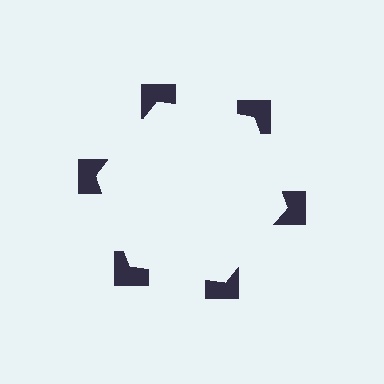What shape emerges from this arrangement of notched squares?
An illusory hexagon — its edges are inferred from the aligned wedge cuts in the notched squares, not physically drawn.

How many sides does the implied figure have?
6 sides.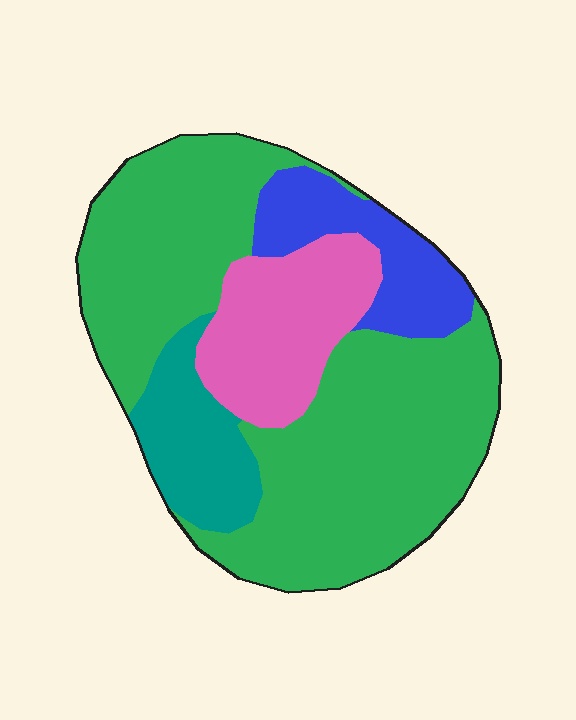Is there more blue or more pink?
Pink.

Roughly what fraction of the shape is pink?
Pink covers about 15% of the shape.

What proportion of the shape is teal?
Teal covers around 10% of the shape.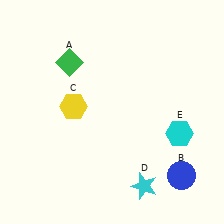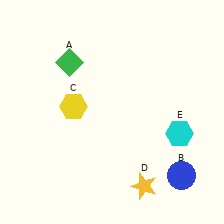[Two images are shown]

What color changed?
The star (D) changed from cyan in Image 1 to yellow in Image 2.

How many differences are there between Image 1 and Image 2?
There is 1 difference between the two images.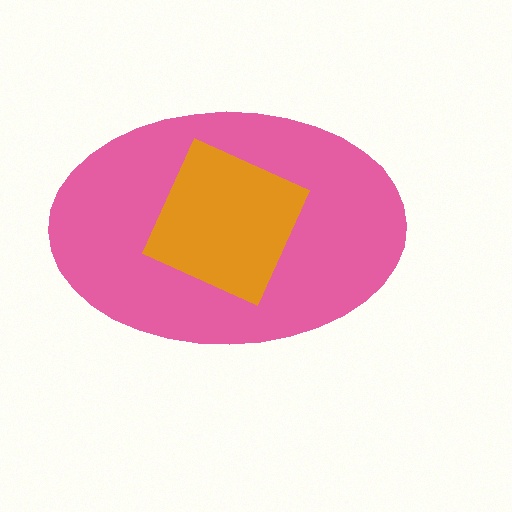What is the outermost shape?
The pink ellipse.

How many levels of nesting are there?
2.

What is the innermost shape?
The orange diamond.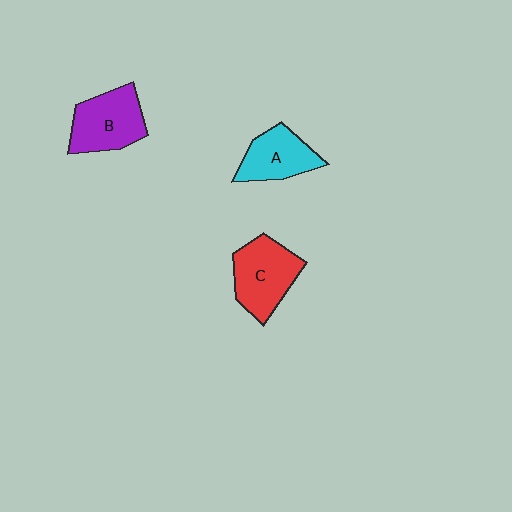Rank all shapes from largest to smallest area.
From largest to smallest: C (red), B (purple), A (cyan).